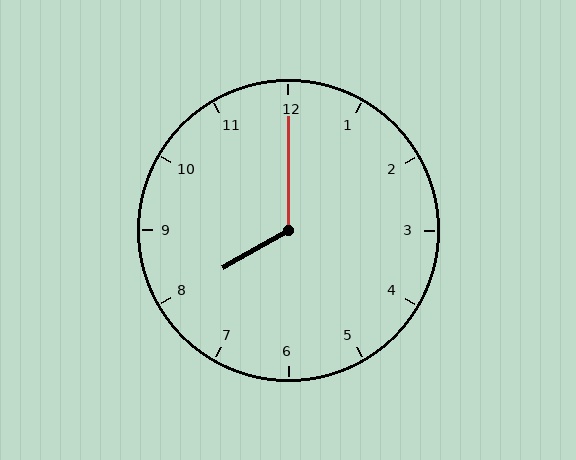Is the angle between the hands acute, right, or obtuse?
It is obtuse.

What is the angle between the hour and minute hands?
Approximately 120 degrees.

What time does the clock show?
8:00.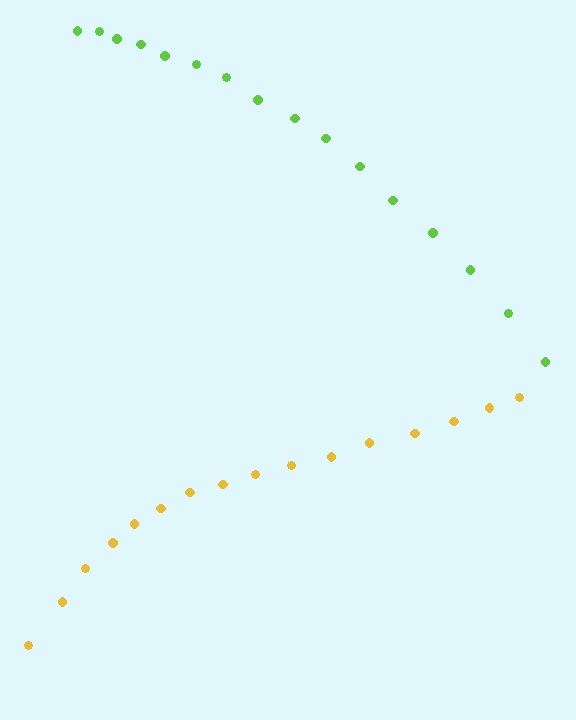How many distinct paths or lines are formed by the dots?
There are 2 distinct paths.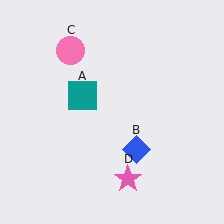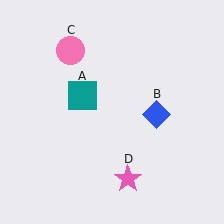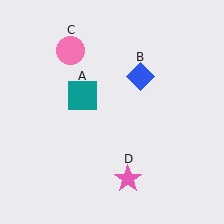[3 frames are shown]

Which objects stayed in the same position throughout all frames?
Teal square (object A) and pink circle (object C) and pink star (object D) remained stationary.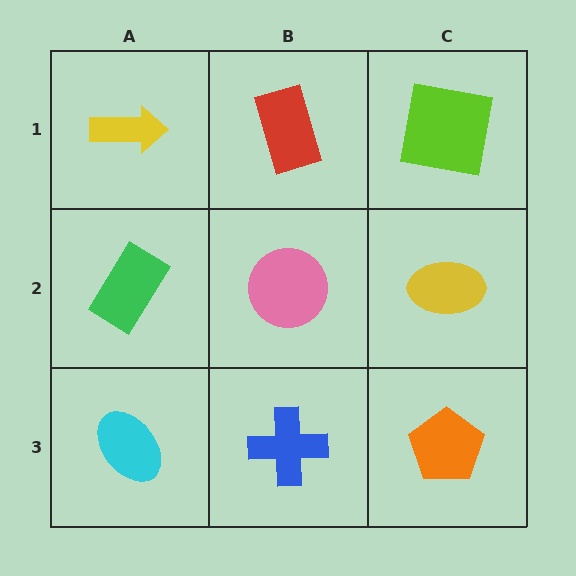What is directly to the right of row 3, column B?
An orange pentagon.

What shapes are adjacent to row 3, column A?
A green rectangle (row 2, column A), a blue cross (row 3, column B).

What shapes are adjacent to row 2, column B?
A red rectangle (row 1, column B), a blue cross (row 3, column B), a green rectangle (row 2, column A), a yellow ellipse (row 2, column C).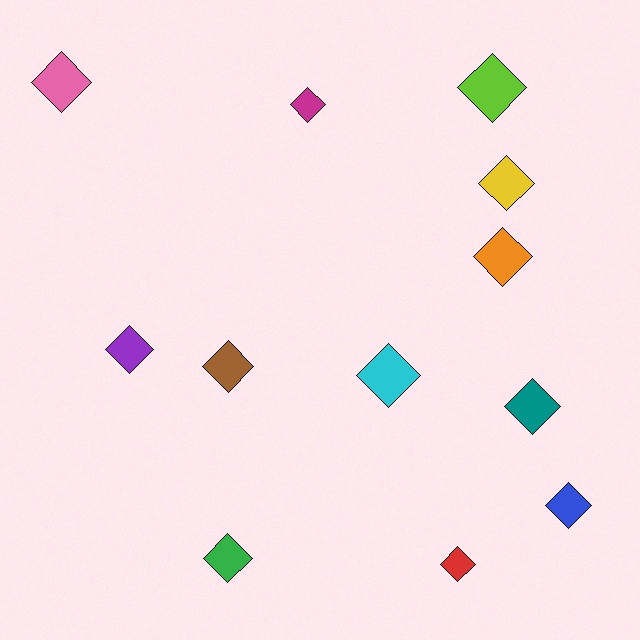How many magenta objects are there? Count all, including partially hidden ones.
There is 1 magenta object.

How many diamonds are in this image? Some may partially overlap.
There are 12 diamonds.